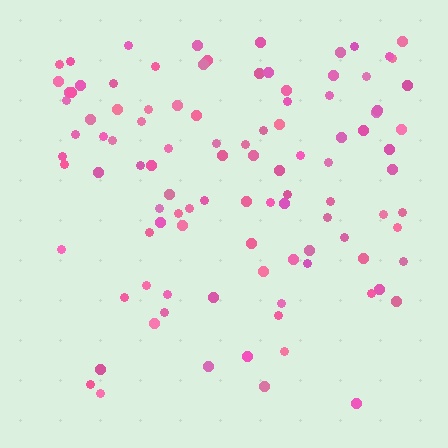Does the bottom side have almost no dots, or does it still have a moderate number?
Still a moderate number, just noticeably fewer than the top.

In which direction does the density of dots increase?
From bottom to top, with the top side densest.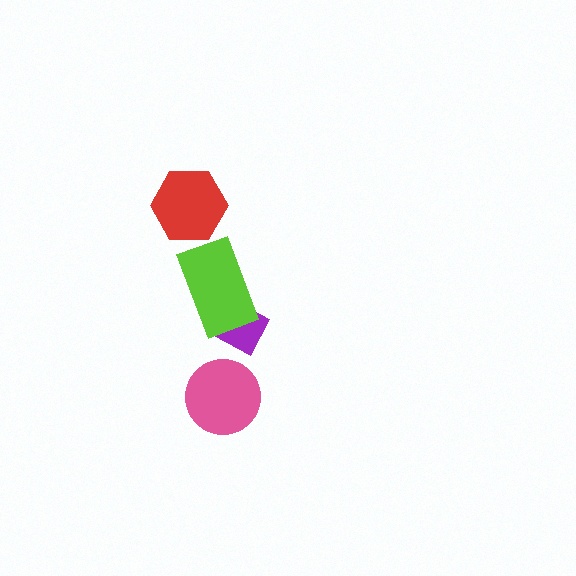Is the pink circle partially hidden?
No, no other shape covers it.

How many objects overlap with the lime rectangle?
1 object overlaps with the lime rectangle.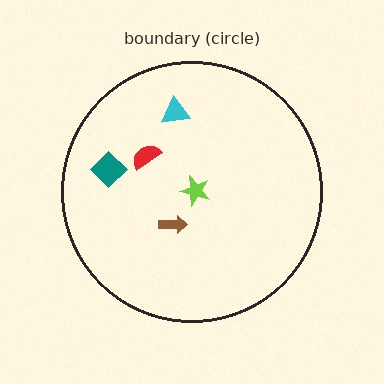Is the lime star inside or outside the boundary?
Inside.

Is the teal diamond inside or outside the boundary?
Inside.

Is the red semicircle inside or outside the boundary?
Inside.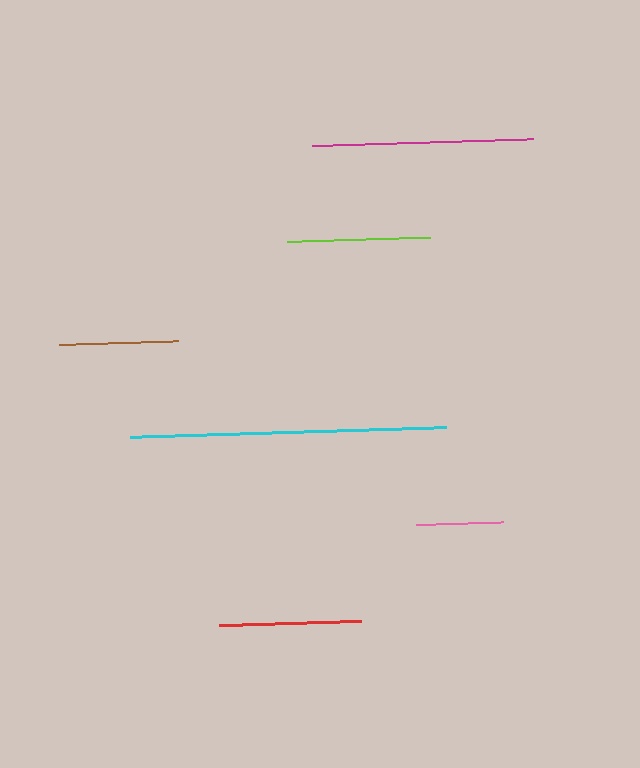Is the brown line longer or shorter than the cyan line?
The cyan line is longer than the brown line.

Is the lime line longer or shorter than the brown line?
The lime line is longer than the brown line.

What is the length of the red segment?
The red segment is approximately 142 pixels long.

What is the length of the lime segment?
The lime segment is approximately 143 pixels long.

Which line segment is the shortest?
The pink line is the shortest at approximately 87 pixels.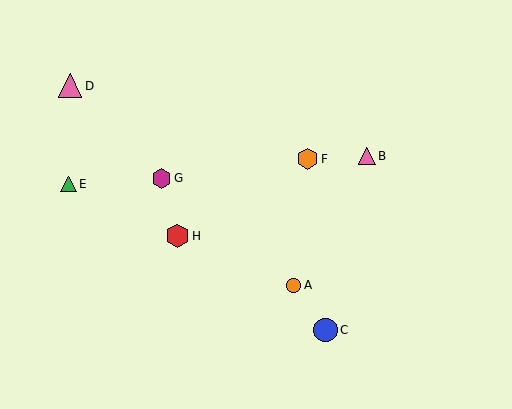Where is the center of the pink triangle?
The center of the pink triangle is at (70, 86).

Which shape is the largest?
The blue circle (labeled C) is the largest.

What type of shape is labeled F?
Shape F is an orange hexagon.